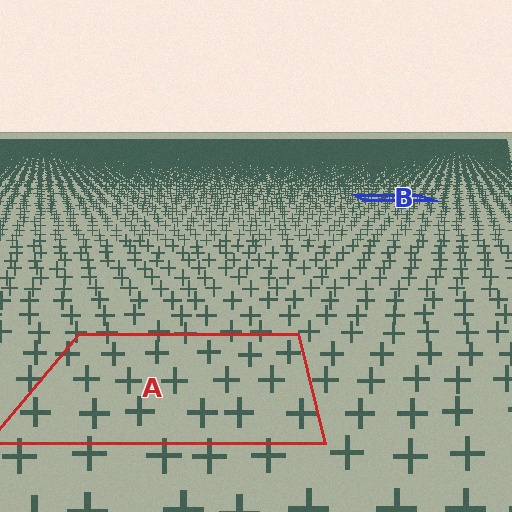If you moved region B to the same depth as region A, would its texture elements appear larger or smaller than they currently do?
They would appear larger. At a closer depth, the same texture elements are projected at a bigger on-screen size.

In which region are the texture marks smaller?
The texture marks are smaller in region B, because it is farther away.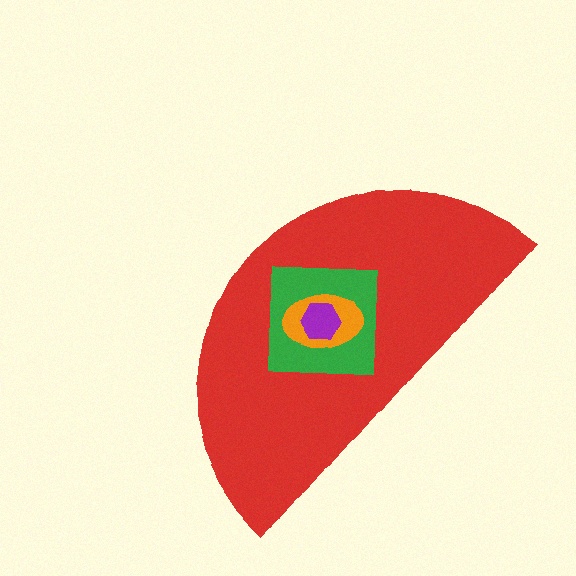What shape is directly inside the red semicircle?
The green square.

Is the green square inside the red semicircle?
Yes.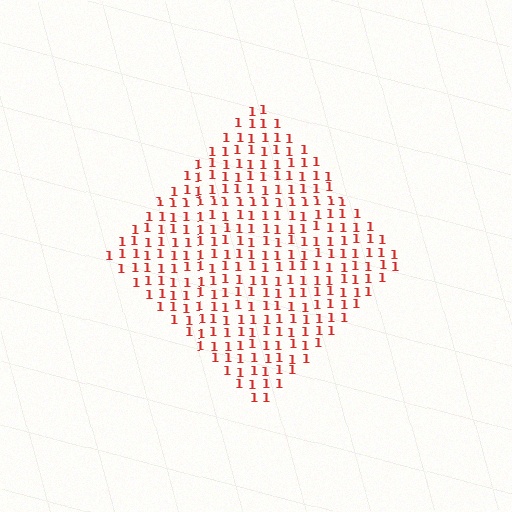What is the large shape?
The large shape is a diamond.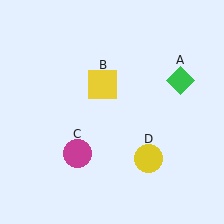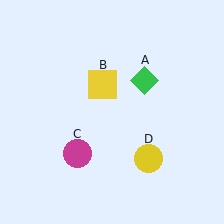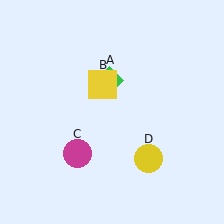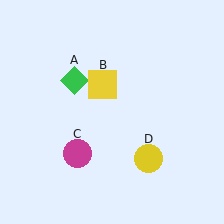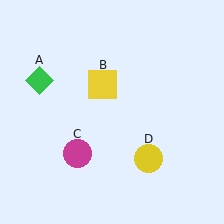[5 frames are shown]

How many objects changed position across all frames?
1 object changed position: green diamond (object A).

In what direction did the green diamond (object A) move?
The green diamond (object A) moved left.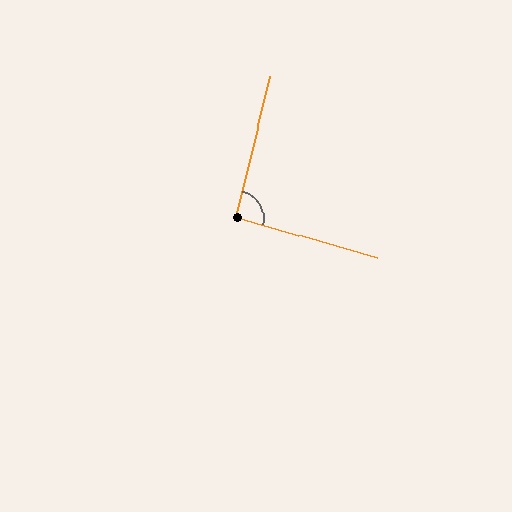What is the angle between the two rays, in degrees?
Approximately 92 degrees.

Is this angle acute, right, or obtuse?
It is approximately a right angle.